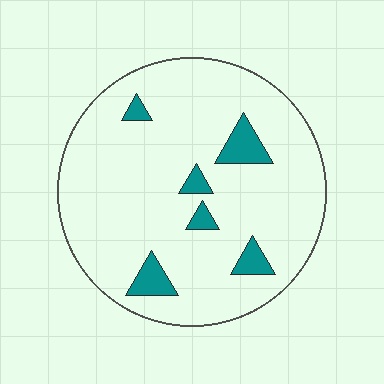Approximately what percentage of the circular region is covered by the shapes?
Approximately 10%.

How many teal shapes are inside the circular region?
6.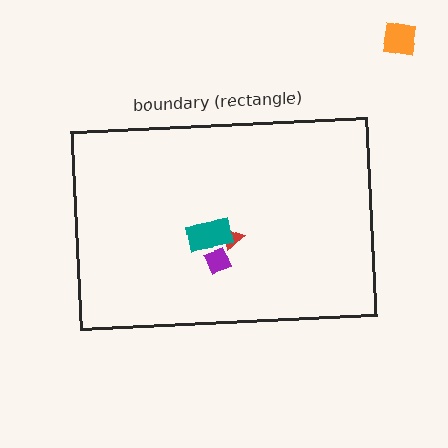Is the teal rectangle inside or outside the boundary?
Inside.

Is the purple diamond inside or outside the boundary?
Inside.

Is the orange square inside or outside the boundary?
Outside.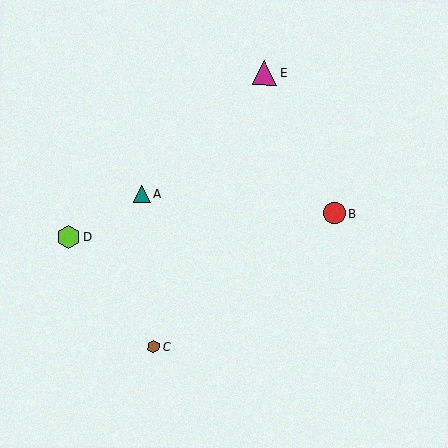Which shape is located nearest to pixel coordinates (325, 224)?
The red circle (labeled B) at (335, 213) is nearest to that location.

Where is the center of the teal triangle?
The center of the teal triangle is at (142, 194).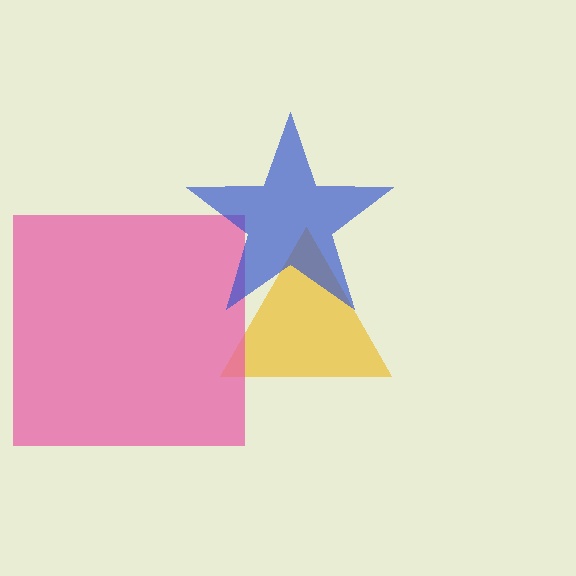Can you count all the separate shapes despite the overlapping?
Yes, there are 3 separate shapes.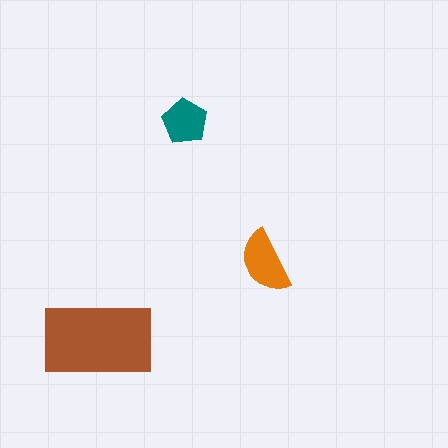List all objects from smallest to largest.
The teal pentagon, the orange semicircle, the brown rectangle.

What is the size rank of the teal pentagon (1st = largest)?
3rd.